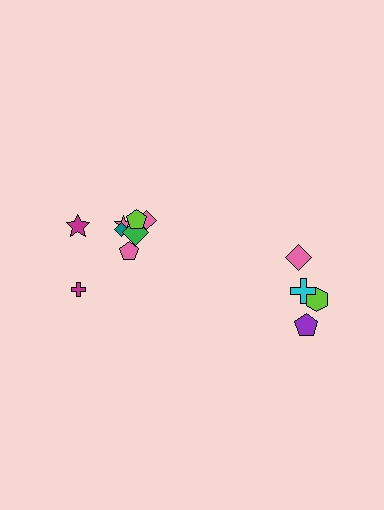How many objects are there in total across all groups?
There are 12 objects.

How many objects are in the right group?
There are 4 objects.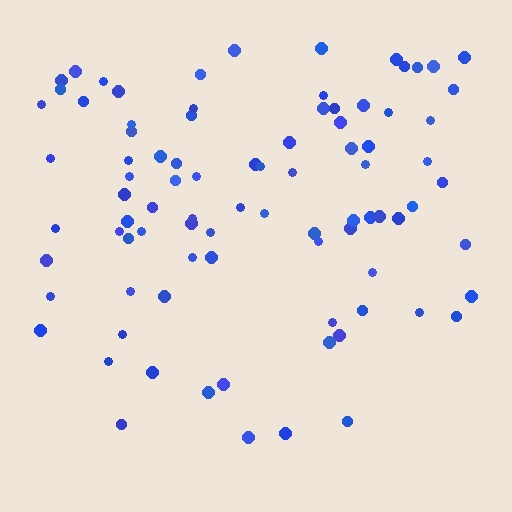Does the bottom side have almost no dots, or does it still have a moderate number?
Still a moderate number, just noticeably fewer than the top.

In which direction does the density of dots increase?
From bottom to top, with the top side densest.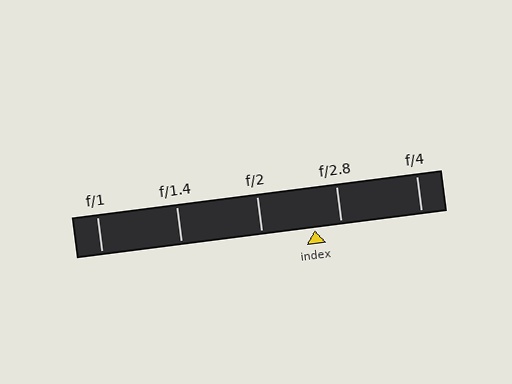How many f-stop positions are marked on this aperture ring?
There are 5 f-stop positions marked.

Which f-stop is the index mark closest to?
The index mark is closest to f/2.8.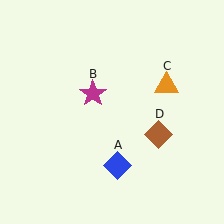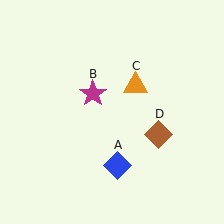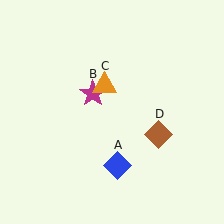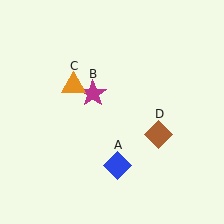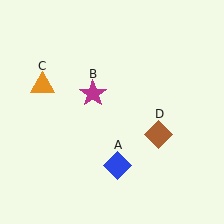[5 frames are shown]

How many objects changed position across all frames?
1 object changed position: orange triangle (object C).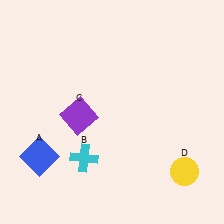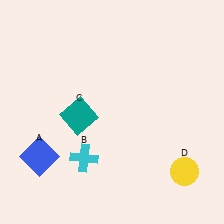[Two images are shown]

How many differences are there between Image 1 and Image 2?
There is 1 difference between the two images.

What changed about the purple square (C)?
In Image 1, C is purple. In Image 2, it changed to teal.